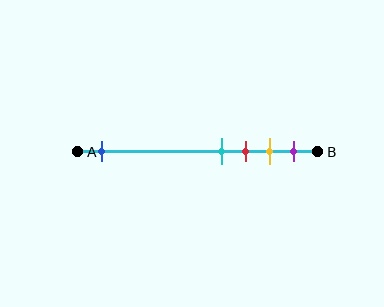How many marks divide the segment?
There are 5 marks dividing the segment.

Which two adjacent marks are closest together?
The cyan and red marks are the closest adjacent pair.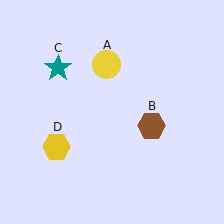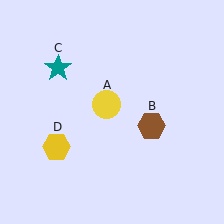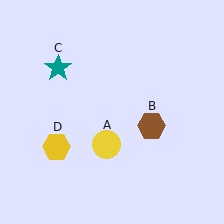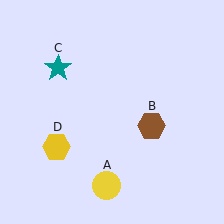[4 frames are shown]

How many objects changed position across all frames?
1 object changed position: yellow circle (object A).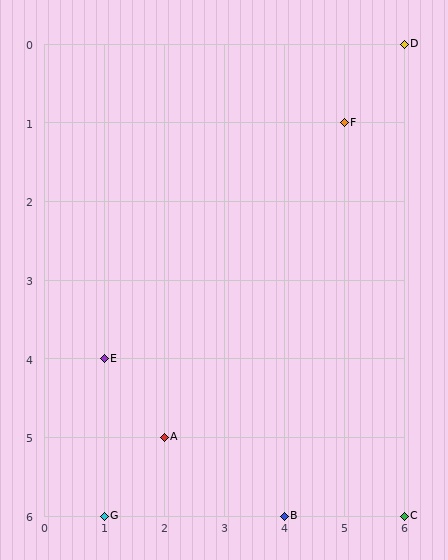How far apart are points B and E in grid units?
Points B and E are 3 columns and 2 rows apart (about 3.6 grid units diagonally).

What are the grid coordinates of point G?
Point G is at grid coordinates (1, 6).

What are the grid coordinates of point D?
Point D is at grid coordinates (6, 0).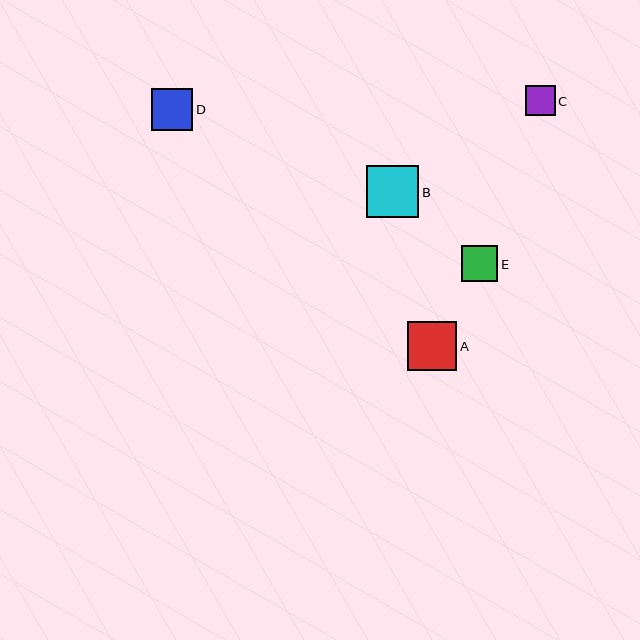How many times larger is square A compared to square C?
Square A is approximately 1.7 times the size of square C.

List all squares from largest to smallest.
From largest to smallest: B, A, D, E, C.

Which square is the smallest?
Square C is the smallest with a size of approximately 30 pixels.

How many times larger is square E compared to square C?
Square E is approximately 1.2 times the size of square C.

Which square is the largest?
Square B is the largest with a size of approximately 52 pixels.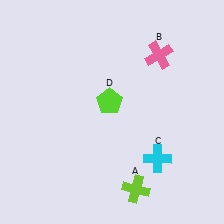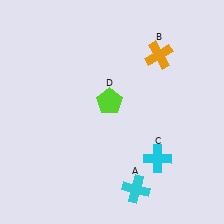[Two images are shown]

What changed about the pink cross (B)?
In Image 1, B is pink. In Image 2, it changed to orange.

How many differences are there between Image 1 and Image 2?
There are 2 differences between the two images.